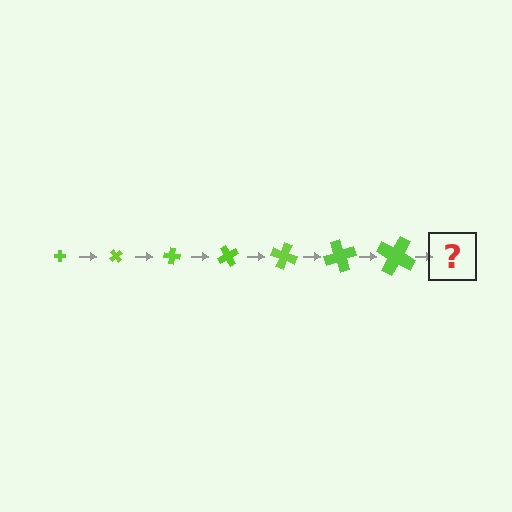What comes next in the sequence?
The next element should be a cross, larger than the previous one and rotated 350 degrees from the start.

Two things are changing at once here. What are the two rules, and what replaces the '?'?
The two rules are that the cross grows larger each step and it rotates 50 degrees each step. The '?' should be a cross, larger than the previous one and rotated 350 degrees from the start.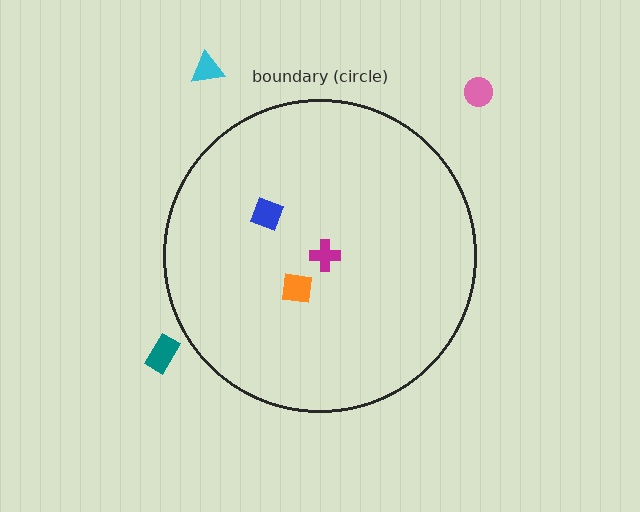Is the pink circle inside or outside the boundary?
Outside.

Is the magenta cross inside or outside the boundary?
Inside.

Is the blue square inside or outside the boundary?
Inside.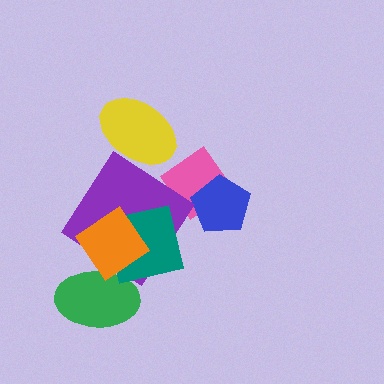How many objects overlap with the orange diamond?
3 objects overlap with the orange diamond.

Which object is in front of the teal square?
The orange diamond is in front of the teal square.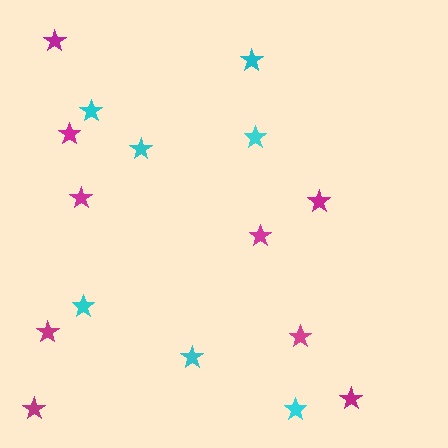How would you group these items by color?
There are 2 groups: one group of cyan stars (7) and one group of magenta stars (9).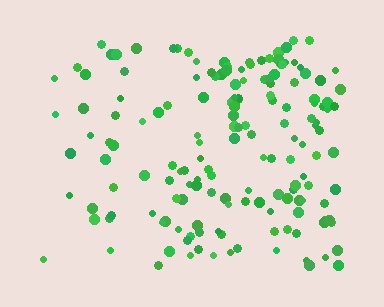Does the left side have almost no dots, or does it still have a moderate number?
Still a moderate number, just noticeably fewer than the right.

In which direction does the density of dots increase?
From left to right, with the right side densest.